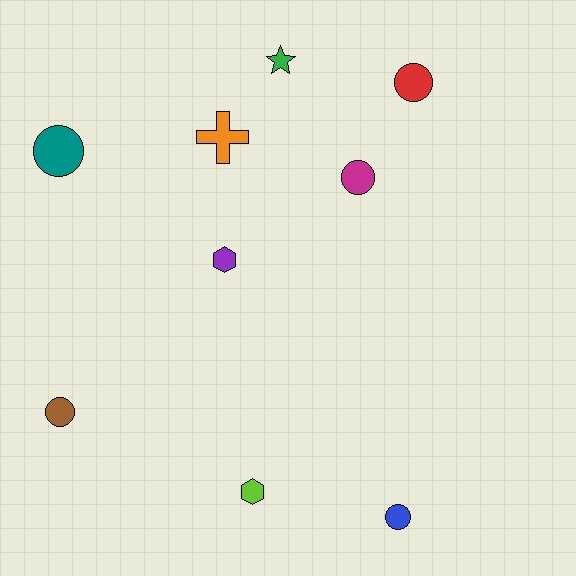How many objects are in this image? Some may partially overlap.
There are 9 objects.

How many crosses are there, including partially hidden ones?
There is 1 cross.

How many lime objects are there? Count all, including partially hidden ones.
There is 1 lime object.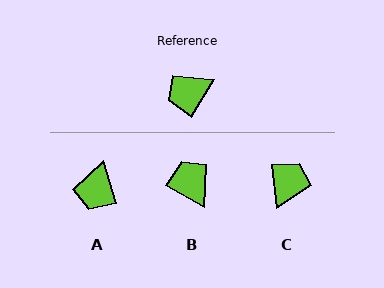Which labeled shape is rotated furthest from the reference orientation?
C, about 142 degrees away.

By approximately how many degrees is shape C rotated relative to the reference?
Approximately 142 degrees clockwise.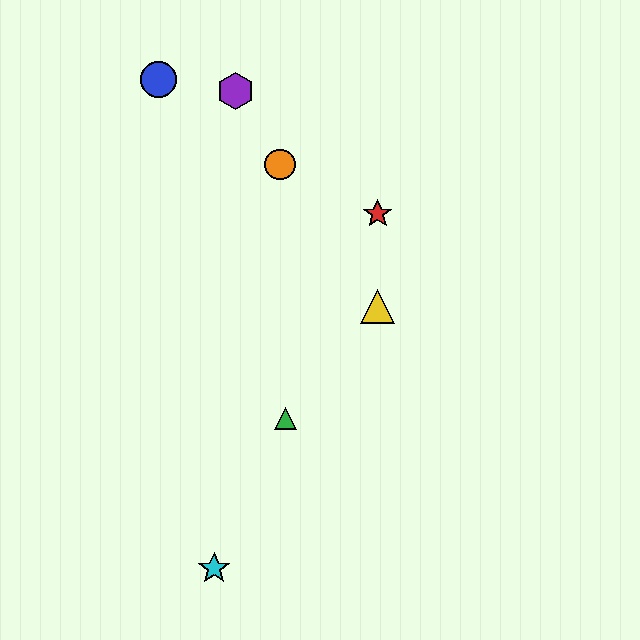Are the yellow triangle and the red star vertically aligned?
Yes, both are at x≈378.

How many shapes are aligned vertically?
2 shapes (the red star, the yellow triangle) are aligned vertically.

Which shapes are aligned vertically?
The red star, the yellow triangle are aligned vertically.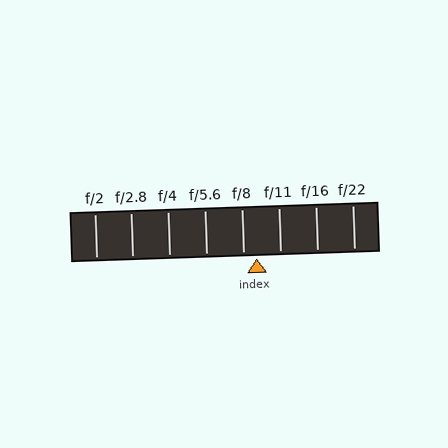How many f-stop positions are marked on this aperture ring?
There are 8 f-stop positions marked.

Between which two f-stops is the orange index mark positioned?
The index mark is between f/8 and f/11.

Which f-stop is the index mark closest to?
The index mark is closest to f/8.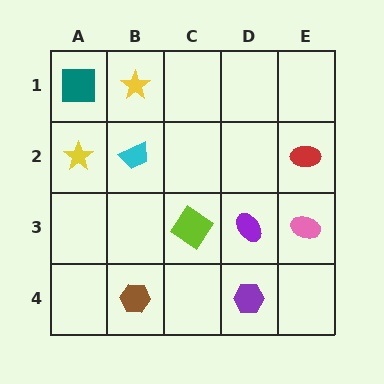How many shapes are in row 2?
3 shapes.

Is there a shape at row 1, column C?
No, that cell is empty.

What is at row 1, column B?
A yellow star.